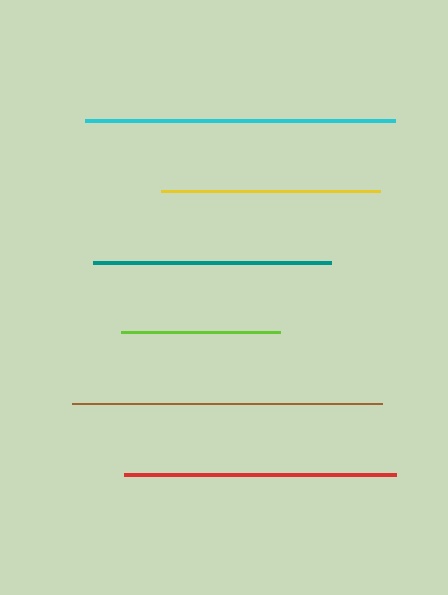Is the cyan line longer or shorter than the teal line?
The cyan line is longer than the teal line.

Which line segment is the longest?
The cyan line is the longest at approximately 310 pixels.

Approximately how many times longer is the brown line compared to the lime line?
The brown line is approximately 1.9 times the length of the lime line.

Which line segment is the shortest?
The lime line is the shortest at approximately 159 pixels.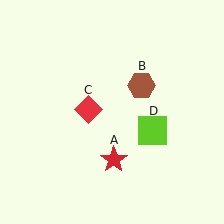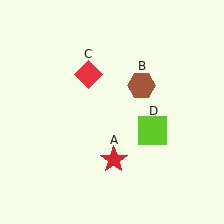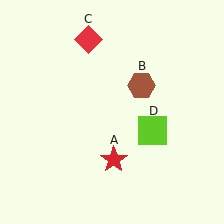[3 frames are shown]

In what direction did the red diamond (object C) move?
The red diamond (object C) moved up.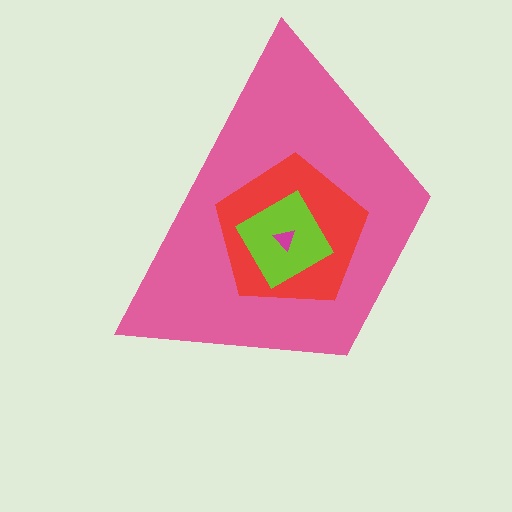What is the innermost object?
The magenta triangle.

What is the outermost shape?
The pink trapezoid.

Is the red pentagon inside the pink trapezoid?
Yes.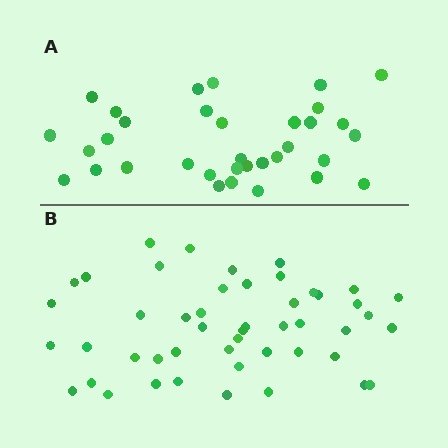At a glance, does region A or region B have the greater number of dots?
Region B (the bottom region) has more dots.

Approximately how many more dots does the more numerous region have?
Region B has approximately 15 more dots than region A.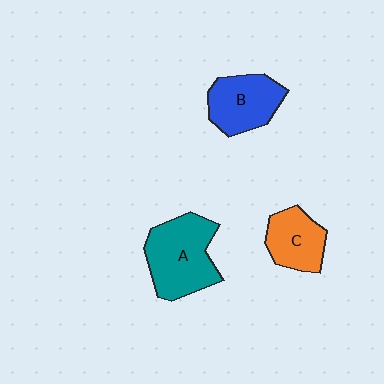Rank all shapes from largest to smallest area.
From largest to smallest: A (teal), B (blue), C (orange).